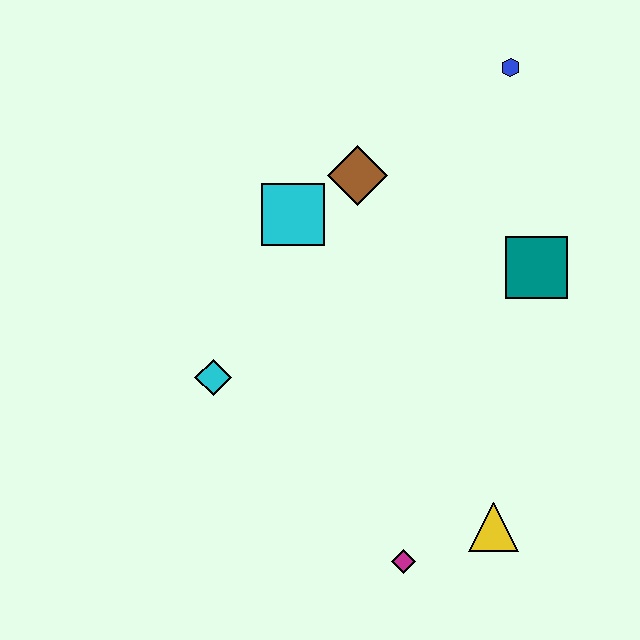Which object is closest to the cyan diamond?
The cyan square is closest to the cyan diamond.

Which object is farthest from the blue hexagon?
The magenta diamond is farthest from the blue hexagon.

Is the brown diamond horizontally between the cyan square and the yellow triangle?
Yes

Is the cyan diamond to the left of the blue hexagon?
Yes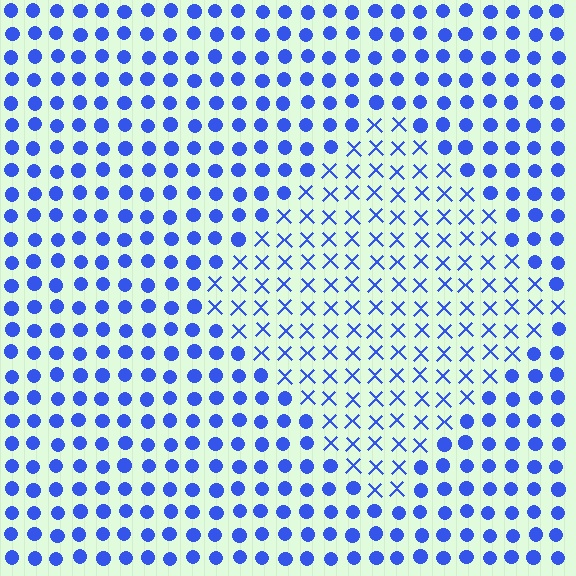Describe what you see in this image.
The image is filled with small blue elements arranged in a uniform grid. A diamond-shaped region contains X marks, while the surrounding area contains circles. The boundary is defined purely by the change in element shape.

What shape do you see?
I see a diamond.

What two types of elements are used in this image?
The image uses X marks inside the diamond region and circles outside it.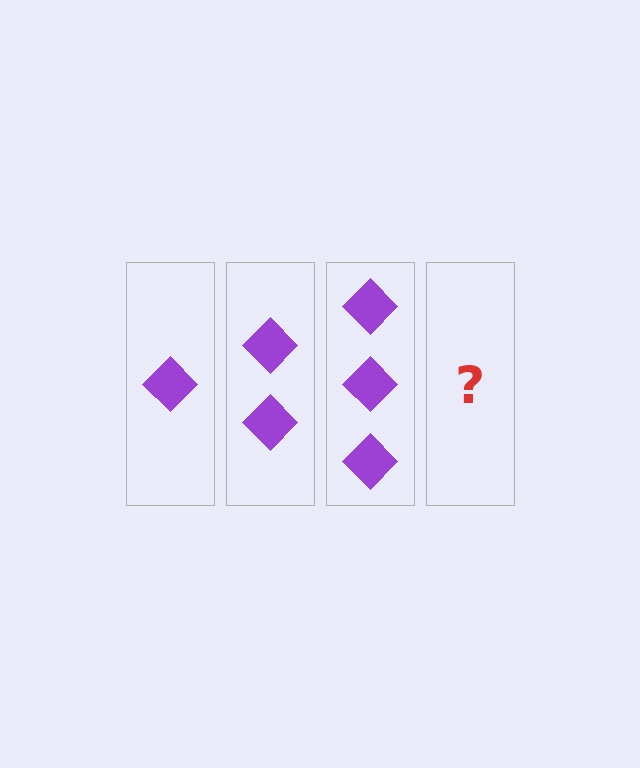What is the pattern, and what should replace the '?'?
The pattern is that each step adds one more diamond. The '?' should be 4 diamonds.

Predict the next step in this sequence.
The next step is 4 diamonds.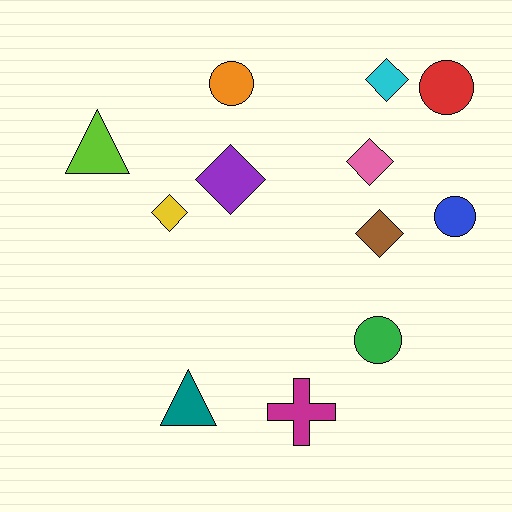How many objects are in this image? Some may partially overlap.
There are 12 objects.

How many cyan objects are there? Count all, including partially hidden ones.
There is 1 cyan object.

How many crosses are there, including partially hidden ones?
There is 1 cross.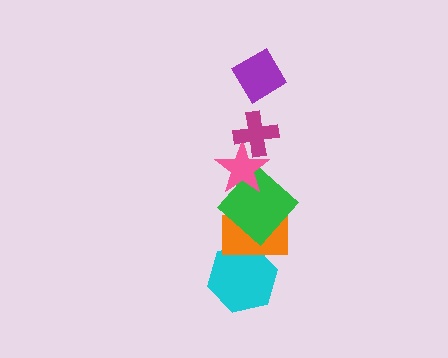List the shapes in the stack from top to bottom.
From top to bottom: the purple diamond, the magenta cross, the pink star, the green diamond, the orange rectangle, the cyan hexagon.